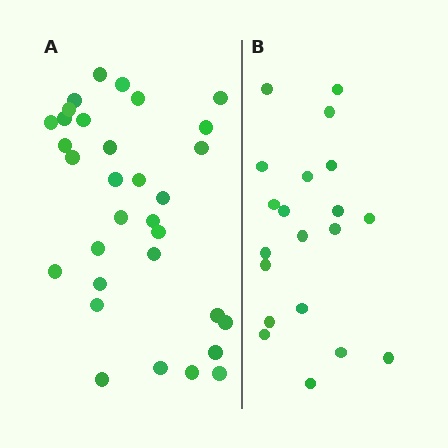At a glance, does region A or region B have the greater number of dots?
Region A (the left region) has more dots.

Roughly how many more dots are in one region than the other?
Region A has roughly 12 or so more dots than region B.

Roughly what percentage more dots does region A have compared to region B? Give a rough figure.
About 60% more.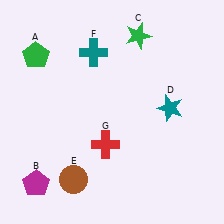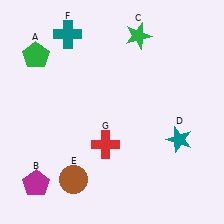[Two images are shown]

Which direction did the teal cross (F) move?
The teal cross (F) moved left.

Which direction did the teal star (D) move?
The teal star (D) moved down.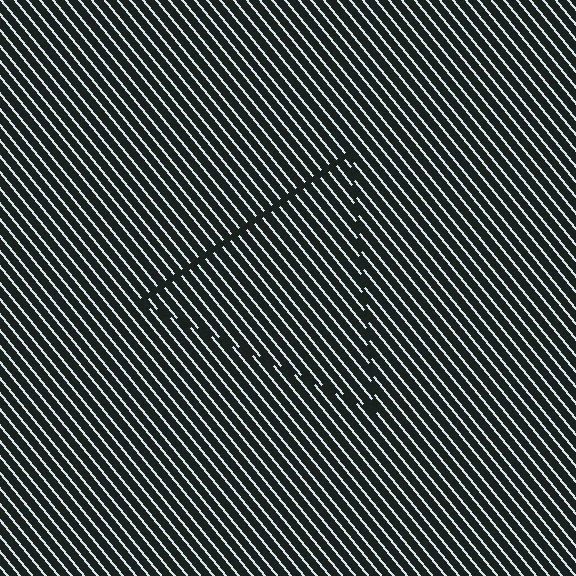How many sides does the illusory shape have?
3 sides — the line-ends trace a triangle.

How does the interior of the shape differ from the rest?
The interior of the shape contains the same grating, shifted by half a period — the contour is defined by the phase discontinuity where line-ends from the inner and outer gratings abut.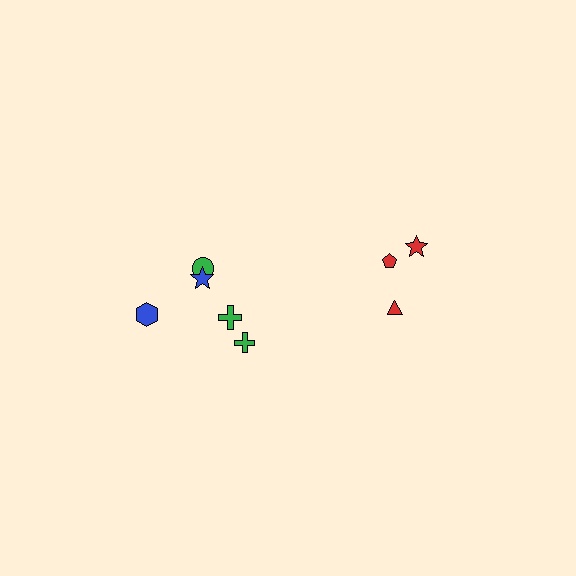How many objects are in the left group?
There are 5 objects.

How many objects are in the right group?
There are 3 objects.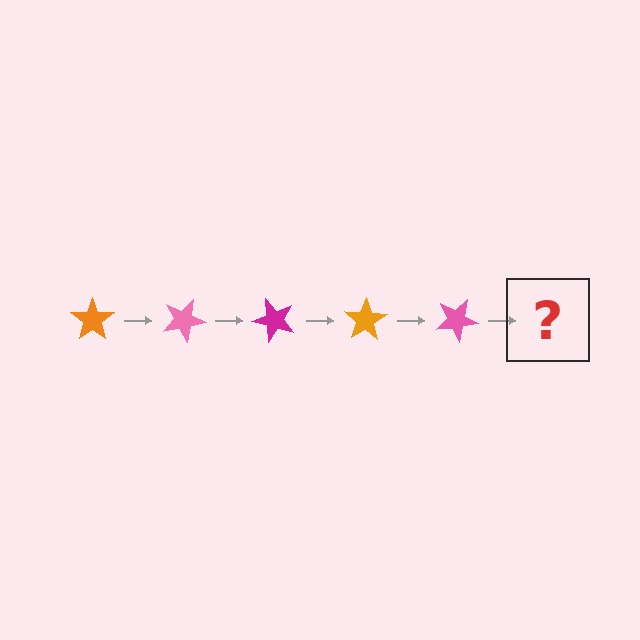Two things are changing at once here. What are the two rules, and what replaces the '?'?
The two rules are that it rotates 25 degrees each step and the color cycles through orange, pink, and magenta. The '?' should be a magenta star, rotated 125 degrees from the start.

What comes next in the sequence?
The next element should be a magenta star, rotated 125 degrees from the start.